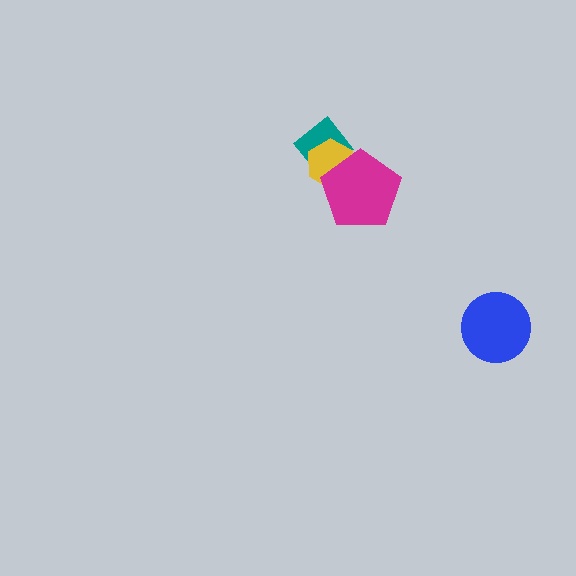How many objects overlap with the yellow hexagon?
2 objects overlap with the yellow hexagon.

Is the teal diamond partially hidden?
Yes, it is partially covered by another shape.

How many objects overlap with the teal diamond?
2 objects overlap with the teal diamond.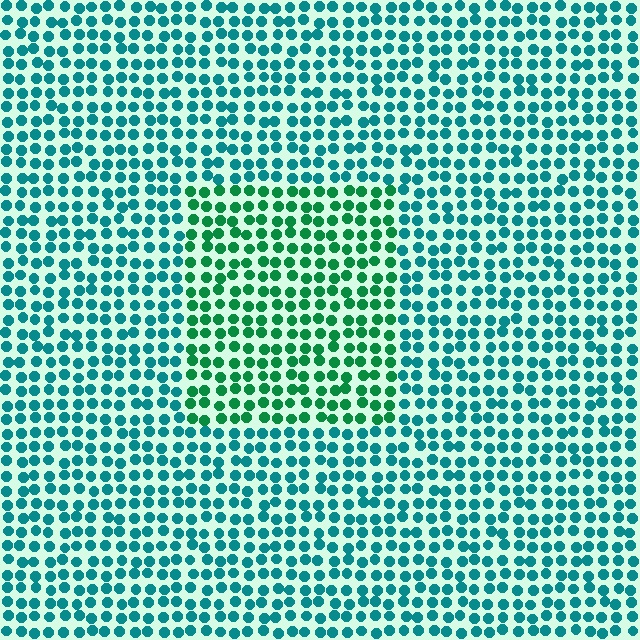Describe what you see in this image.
The image is filled with small teal elements in a uniform arrangement. A rectangle-shaped region is visible where the elements are tinted to a slightly different hue, forming a subtle color boundary.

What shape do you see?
I see a rectangle.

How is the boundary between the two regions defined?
The boundary is defined purely by a slight shift in hue (about 35 degrees). Spacing, size, and orientation are identical on both sides.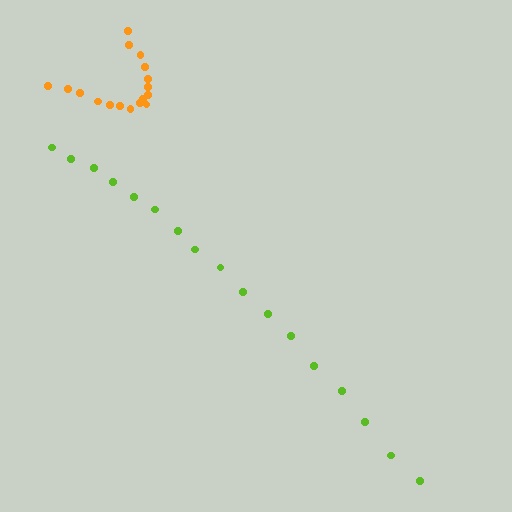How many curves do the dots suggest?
There are 2 distinct paths.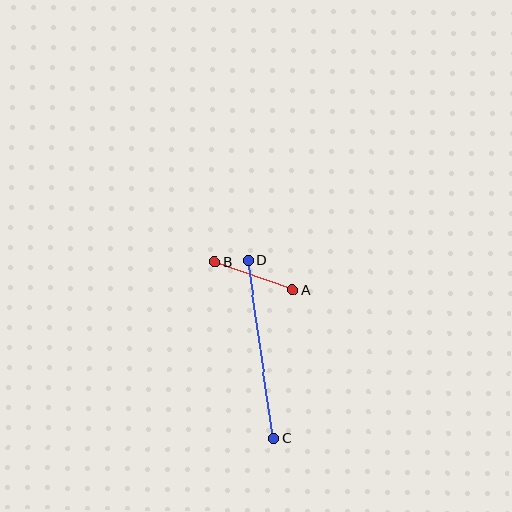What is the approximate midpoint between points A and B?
The midpoint is at approximately (254, 276) pixels.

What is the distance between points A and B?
The distance is approximately 82 pixels.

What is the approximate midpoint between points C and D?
The midpoint is at approximately (261, 349) pixels.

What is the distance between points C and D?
The distance is approximately 181 pixels.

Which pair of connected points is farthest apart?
Points C and D are farthest apart.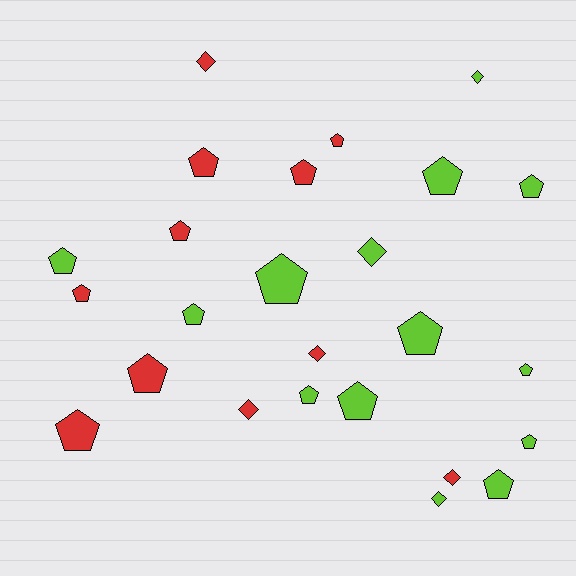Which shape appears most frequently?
Pentagon, with 18 objects.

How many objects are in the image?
There are 25 objects.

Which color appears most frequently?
Lime, with 14 objects.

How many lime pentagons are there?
There are 11 lime pentagons.